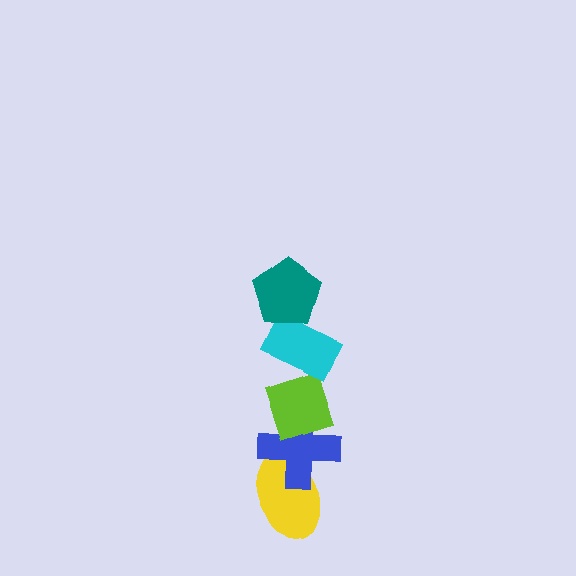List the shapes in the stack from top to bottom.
From top to bottom: the teal pentagon, the cyan rectangle, the lime diamond, the blue cross, the yellow ellipse.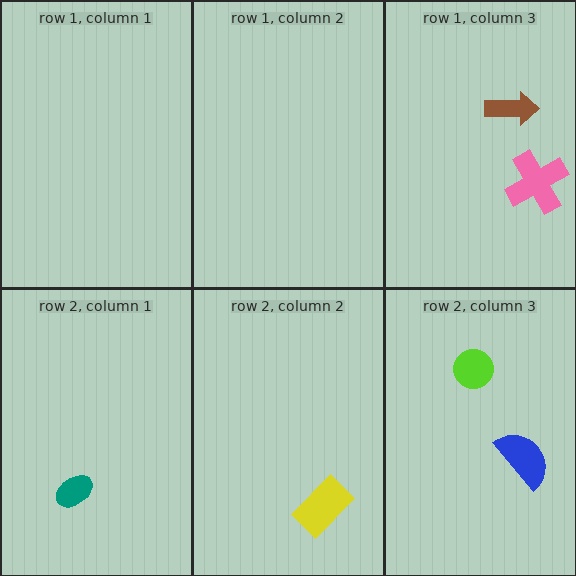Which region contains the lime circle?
The row 2, column 3 region.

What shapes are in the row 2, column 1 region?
The teal ellipse.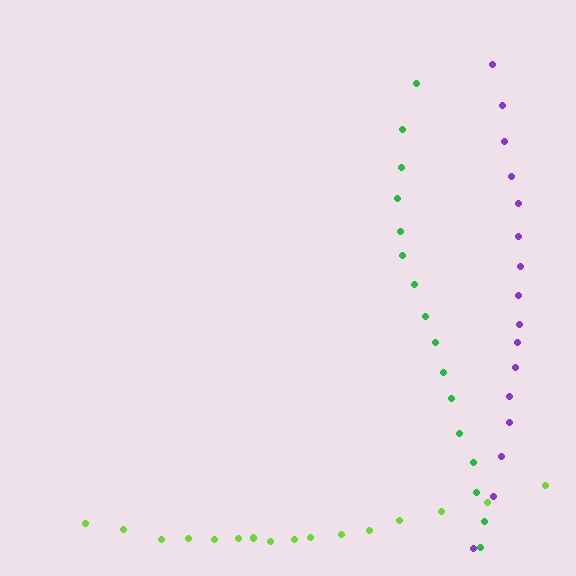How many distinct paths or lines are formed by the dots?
There are 3 distinct paths.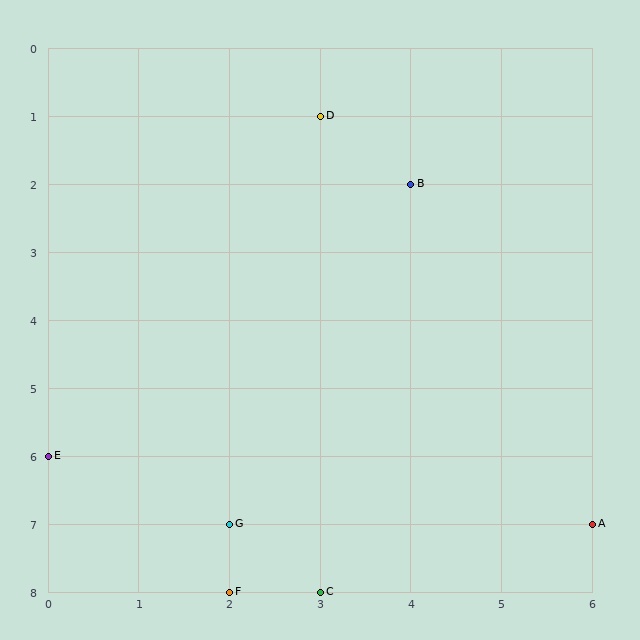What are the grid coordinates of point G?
Point G is at grid coordinates (2, 7).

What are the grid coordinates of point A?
Point A is at grid coordinates (6, 7).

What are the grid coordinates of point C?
Point C is at grid coordinates (3, 8).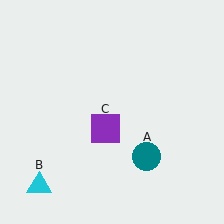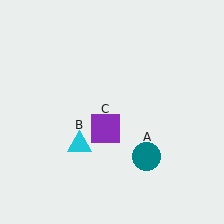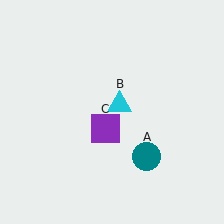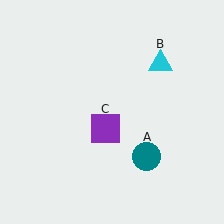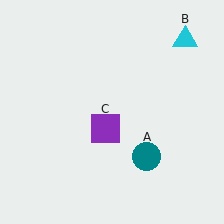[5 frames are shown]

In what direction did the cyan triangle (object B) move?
The cyan triangle (object B) moved up and to the right.